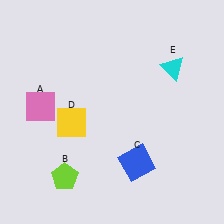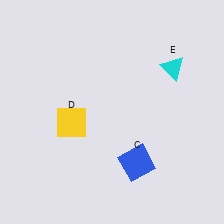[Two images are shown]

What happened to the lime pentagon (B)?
The lime pentagon (B) was removed in Image 2. It was in the bottom-left area of Image 1.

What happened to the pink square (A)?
The pink square (A) was removed in Image 2. It was in the top-left area of Image 1.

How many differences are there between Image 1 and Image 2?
There are 2 differences between the two images.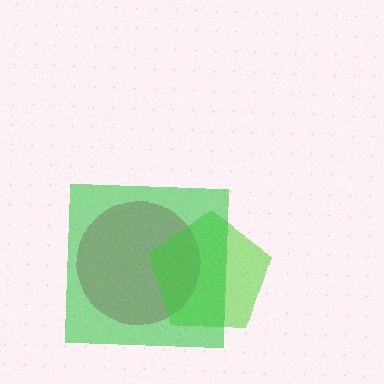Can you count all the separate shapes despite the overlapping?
Yes, there are 3 separate shapes.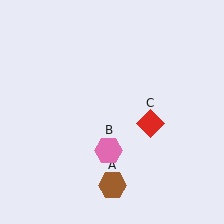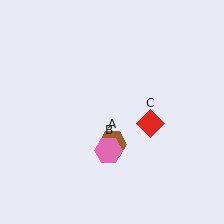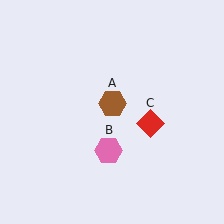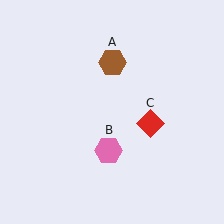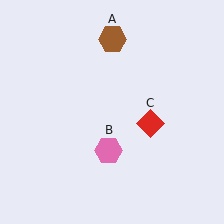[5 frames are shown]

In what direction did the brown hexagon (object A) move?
The brown hexagon (object A) moved up.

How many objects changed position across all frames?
1 object changed position: brown hexagon (object A).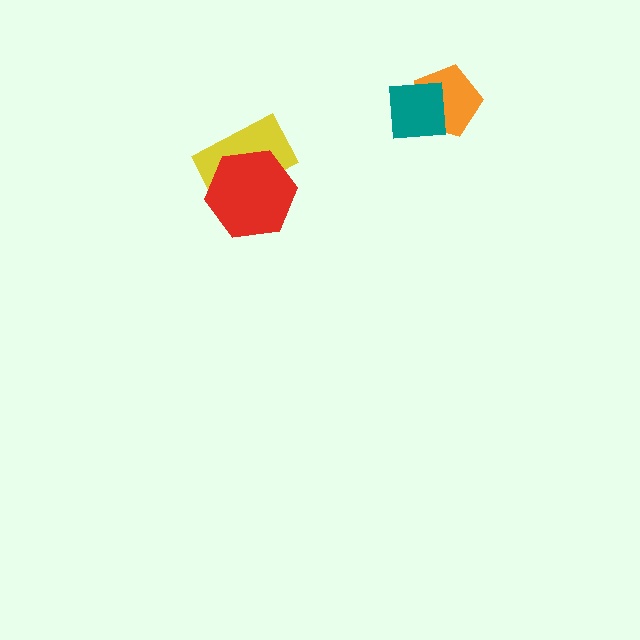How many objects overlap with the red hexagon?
1 object overlaps with the red hexagon.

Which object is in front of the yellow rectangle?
The red hexagon is in front of the yellow rectangle.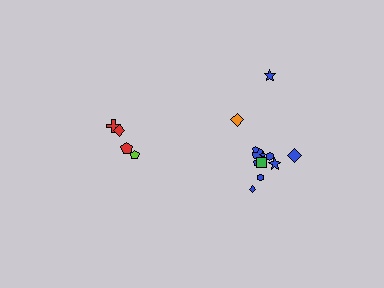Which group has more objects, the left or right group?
The right group.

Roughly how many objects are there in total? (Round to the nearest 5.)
Roughly 15 objects in total.